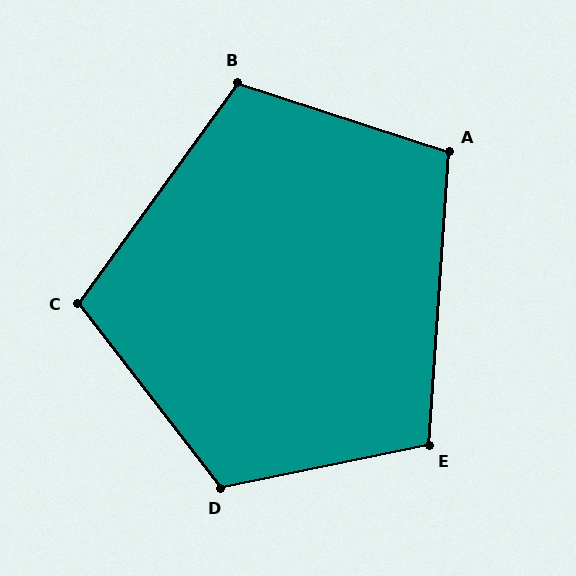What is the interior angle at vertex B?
Approximately 108 degrees (obtuse).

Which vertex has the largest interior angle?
D, at approximately 116 degrees.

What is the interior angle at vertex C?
Approximately 106 degrees (obtuse).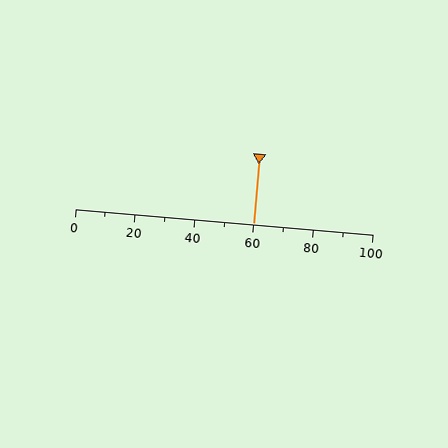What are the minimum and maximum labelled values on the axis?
The axis runs from 0 to 100.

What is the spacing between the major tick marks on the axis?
The major ticks are spaced 20 apart.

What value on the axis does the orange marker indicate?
The marker indicates approximately 60.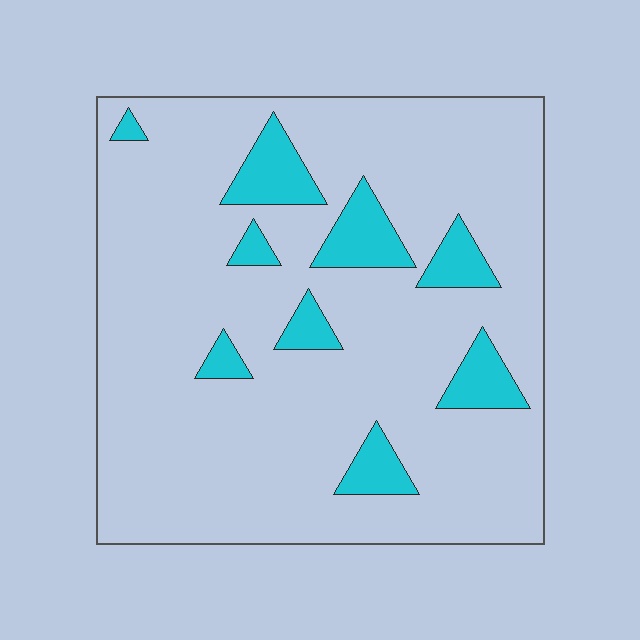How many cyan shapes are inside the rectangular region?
9.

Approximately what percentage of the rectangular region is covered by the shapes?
Approximately 15%.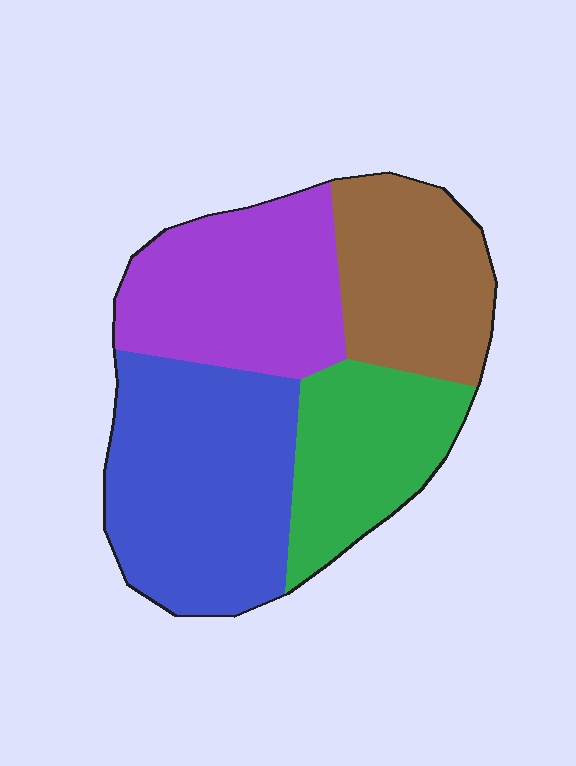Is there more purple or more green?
Purple.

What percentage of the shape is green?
Green covers 20% of the shape.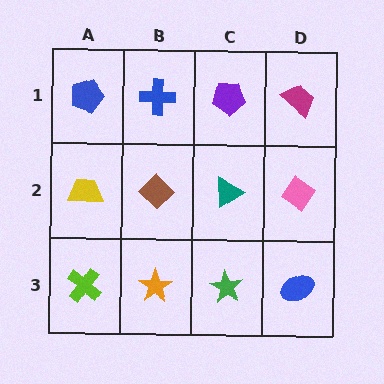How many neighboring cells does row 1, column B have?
3.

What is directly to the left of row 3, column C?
An orange star.